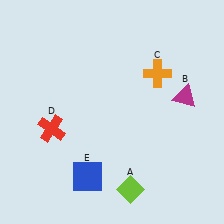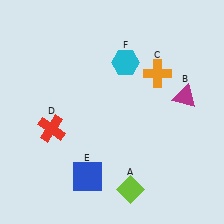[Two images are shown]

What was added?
A cyan hexagon (F) was added in Image 2.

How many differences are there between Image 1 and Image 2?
There is 1 difference between the two images.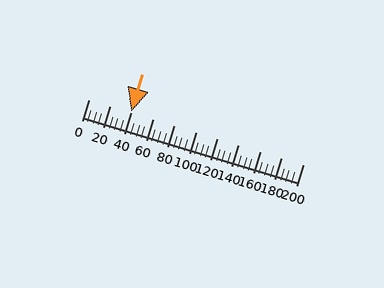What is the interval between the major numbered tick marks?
The major tick marks are spaced 20 units apart.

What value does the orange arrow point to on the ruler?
The orange arrow points to approximately 40.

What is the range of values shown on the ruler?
The ruler shows values from 0 to 200.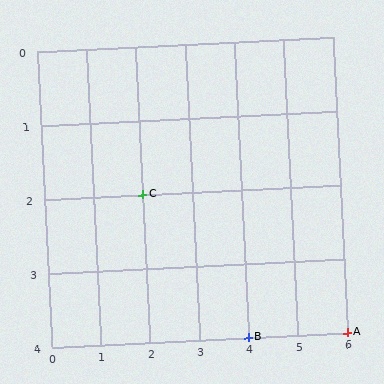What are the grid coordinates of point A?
Point A is at grid coordinates (6, 4).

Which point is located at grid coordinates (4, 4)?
Point B is at (4, 4).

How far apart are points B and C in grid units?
Points B and C are 2 columns and 2 rows apart (about 2.8 grid units diagonally).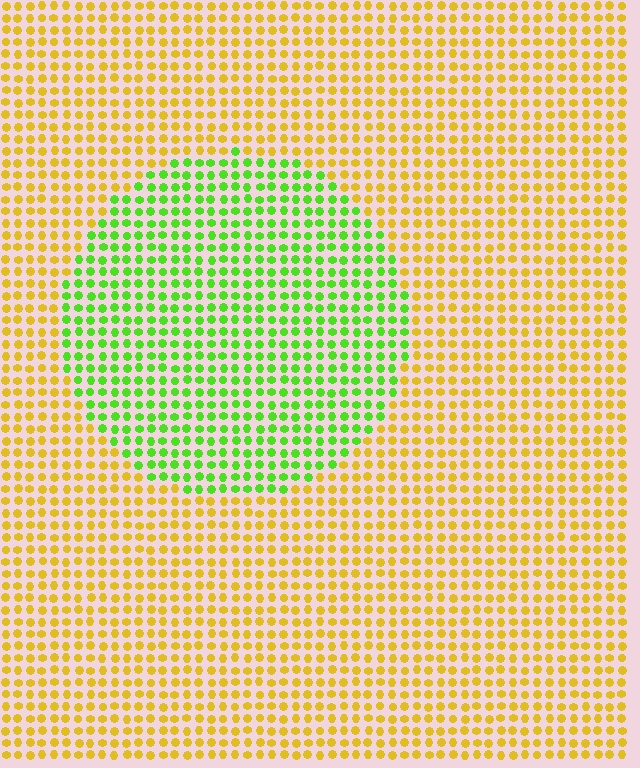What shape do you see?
I see a circle.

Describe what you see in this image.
The image is filled with small yellow elements in a uniform arrangement. A circle-shaped region is visible where the elements are tinted to a slightly different hue, forming a subtle color boundary.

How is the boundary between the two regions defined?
The boundary is defined purely by a slight shift in hue (about 58 degrees). Spacing, size, and orientation are identical on both sides.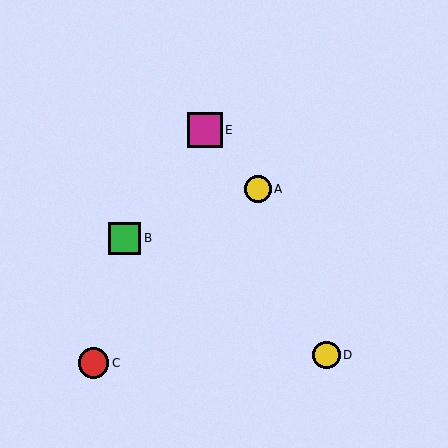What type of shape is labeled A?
Shape A is a yellow circle.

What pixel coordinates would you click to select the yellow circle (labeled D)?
Click at (327, 355) to select the yellow circle D.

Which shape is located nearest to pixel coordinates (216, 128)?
The magenta square (labeled E) at (205, 130) is nearest to that location.